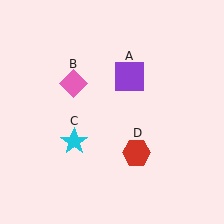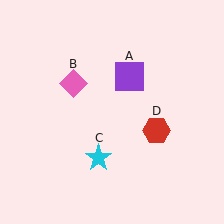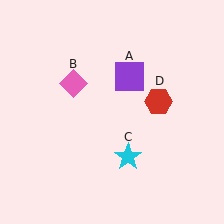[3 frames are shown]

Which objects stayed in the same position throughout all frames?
Purple square (object A) and pink diamond (object B) remained stationary.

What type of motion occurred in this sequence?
The cyan star (object C), red hexagon (object D) rotated counterclockwise around the center of the scene.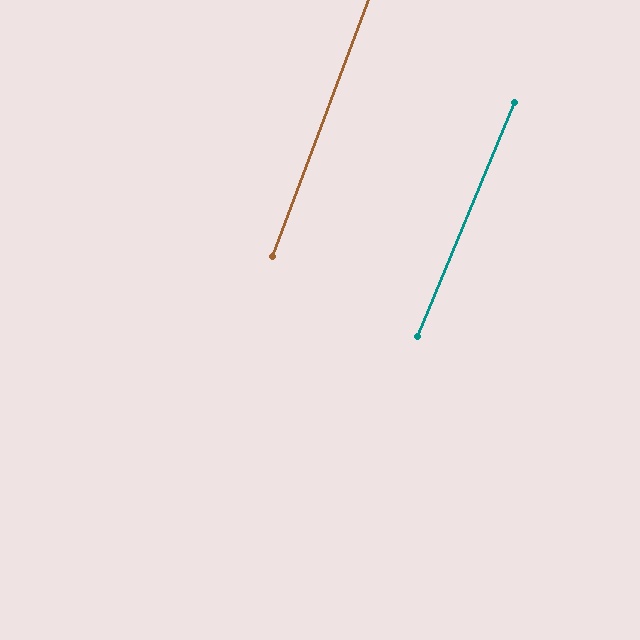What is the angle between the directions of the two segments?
Approximately 2 degrees.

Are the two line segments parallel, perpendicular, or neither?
Parallel — their directions differ by only 2.0°.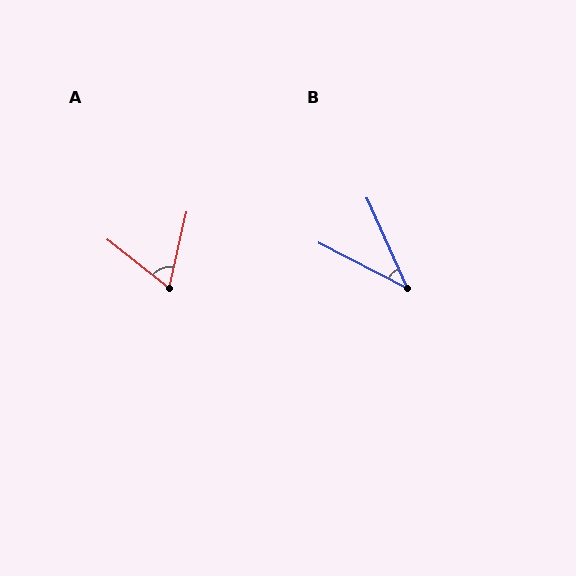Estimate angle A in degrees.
Approximately 65 degrees.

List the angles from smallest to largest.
B (39°), A (65°).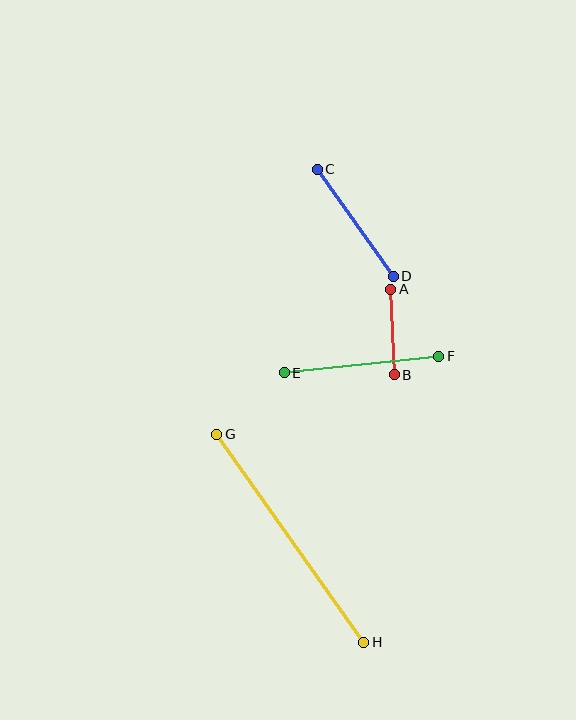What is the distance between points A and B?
The distance is approximately 85 pixels.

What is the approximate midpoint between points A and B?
The midpoint is at approximately (392, 332) pixels.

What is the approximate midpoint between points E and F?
The midpoint is at approximately (361, 364) pixels.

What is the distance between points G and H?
The distance is approximately 255 pixels.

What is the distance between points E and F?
The distance is approximately 155 pixels.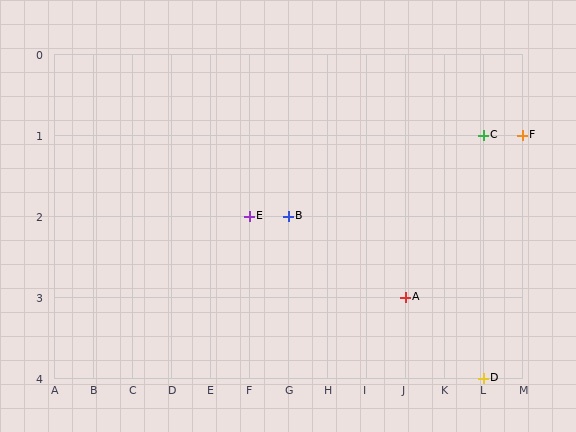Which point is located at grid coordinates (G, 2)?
Point B is at (G, 2).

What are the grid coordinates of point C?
Point C is at grid coordinates (L, 1).